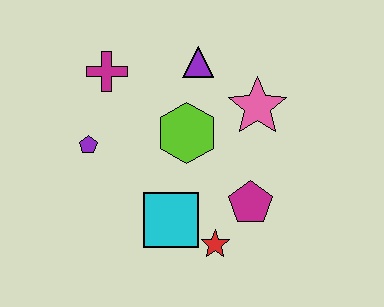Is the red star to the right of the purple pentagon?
Yes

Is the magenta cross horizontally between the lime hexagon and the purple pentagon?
Yes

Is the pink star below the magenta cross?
Yes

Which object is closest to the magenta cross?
The purple pentagon is closest to the magenta cross.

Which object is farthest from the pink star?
The purple pentagon is farthest from the pink star.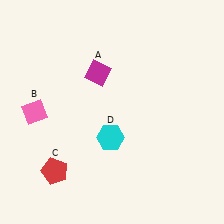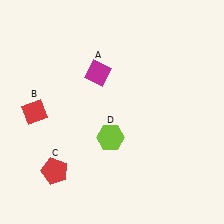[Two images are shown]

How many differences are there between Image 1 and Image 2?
There are 2 differences between the two images.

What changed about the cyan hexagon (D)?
In Image 1, D is cyan. In Image 2, it changed to lime.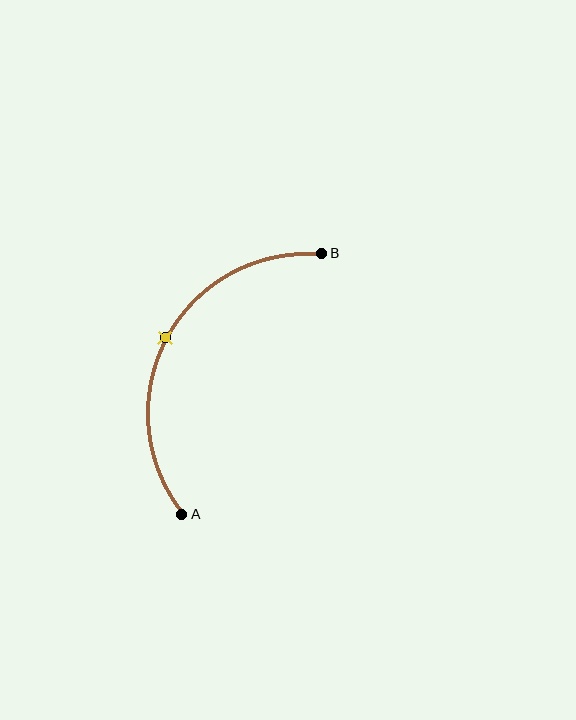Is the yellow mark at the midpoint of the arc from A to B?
Yes. The yellow mark lies on the arc at equal arc-length from both A and B — it is the arc midpoint.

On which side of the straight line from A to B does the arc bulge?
The arc bulges to the left of the straight line connecting A and B.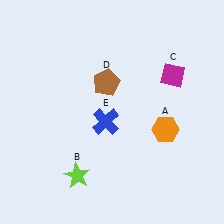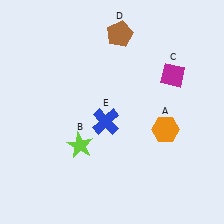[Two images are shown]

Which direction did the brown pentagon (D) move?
The brown pentagon (D) moved up.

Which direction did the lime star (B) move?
The lime star (B) moved up.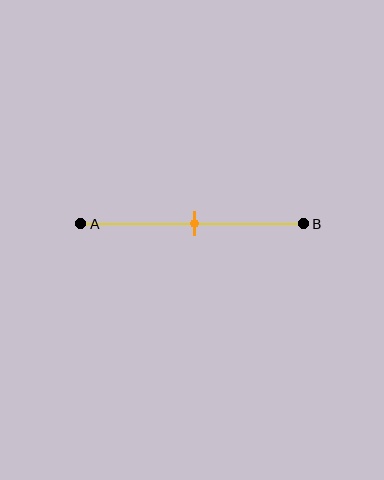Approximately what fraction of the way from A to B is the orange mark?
The orange mark is approximately 50% of the way from A to B.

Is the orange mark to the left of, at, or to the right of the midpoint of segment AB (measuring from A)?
The orange mark is approximately at the midpoint of segment AB.